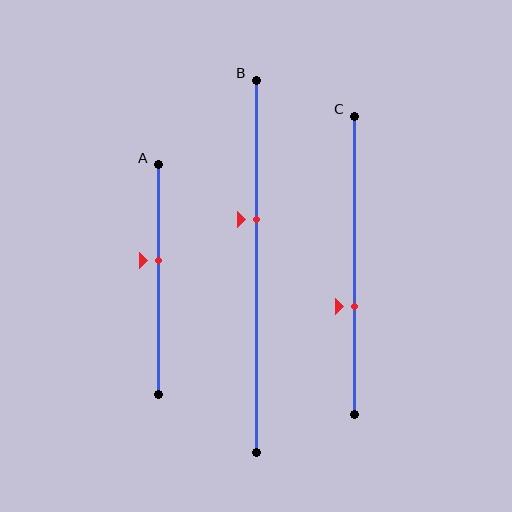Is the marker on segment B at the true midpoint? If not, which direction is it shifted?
No, the marker on segment B is shifted upward by about 13% of the segment length.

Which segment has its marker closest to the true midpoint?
Segment A has its marker closest to the true midpoint.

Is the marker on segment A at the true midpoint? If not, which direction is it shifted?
No, the marker on segment A is shifted upward by about 8% of the segment length.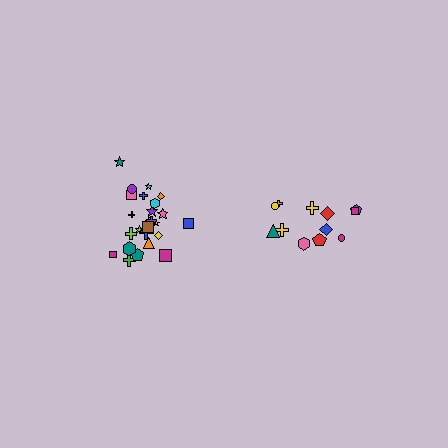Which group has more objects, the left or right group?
The left group.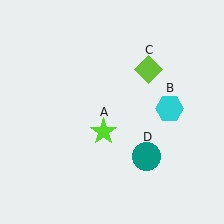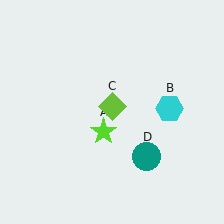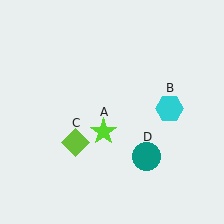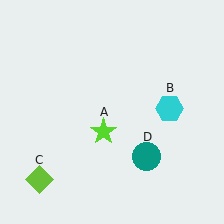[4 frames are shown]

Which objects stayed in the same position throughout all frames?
Lime star (object A) and cyan hexagon (object B) and teal circle (object D) remained stationary.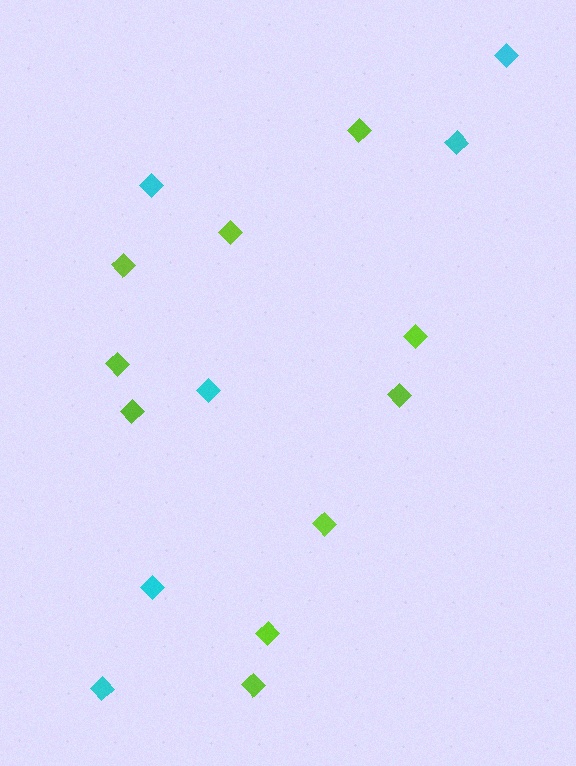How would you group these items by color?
There are 2 groups: one group of lime diamonds (10) and one group of cyan diamonds (6).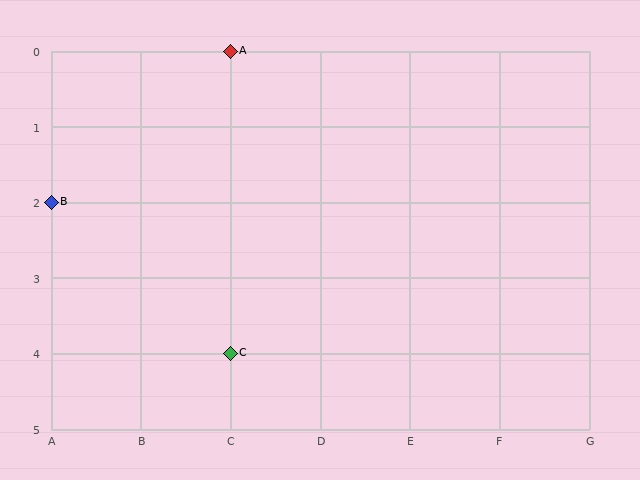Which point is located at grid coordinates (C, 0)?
Point A is at (C, 0).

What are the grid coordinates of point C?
Point C is at grid coordinates (C, 4).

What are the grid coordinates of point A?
Point A is at grid coordinates (C, 0).